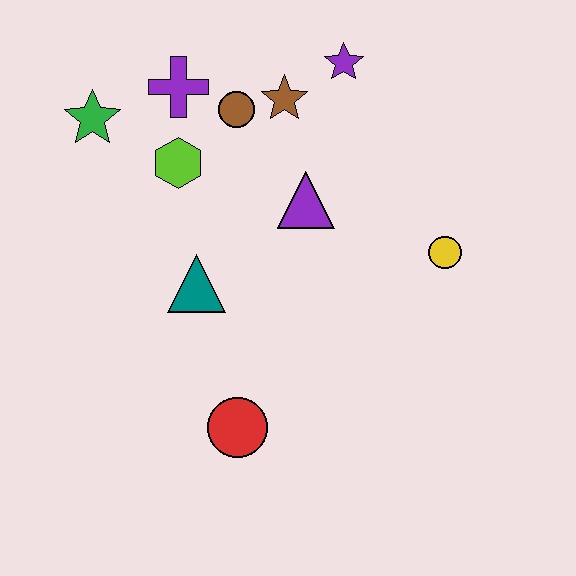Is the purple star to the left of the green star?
No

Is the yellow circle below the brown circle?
Yes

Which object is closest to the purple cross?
The brown circle is closest to the purple cross.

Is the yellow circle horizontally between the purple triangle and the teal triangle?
No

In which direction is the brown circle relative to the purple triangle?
The brown circle is above the purple triangle.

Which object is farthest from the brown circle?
The red circle is farthest from the brown circle.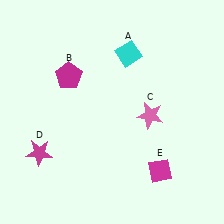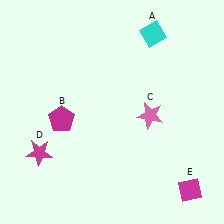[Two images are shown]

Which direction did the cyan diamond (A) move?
The cyan diamond (A) moved right.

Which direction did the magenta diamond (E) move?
The magenta diamond (E) moved right.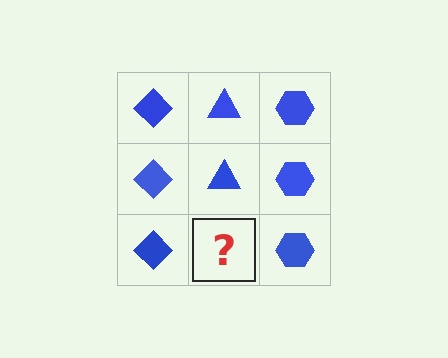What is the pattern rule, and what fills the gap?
The rule is that each column has a consistent shape. The gap should be filled with a blue triangle.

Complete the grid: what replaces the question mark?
The question mark should be replaced with a blue triangle.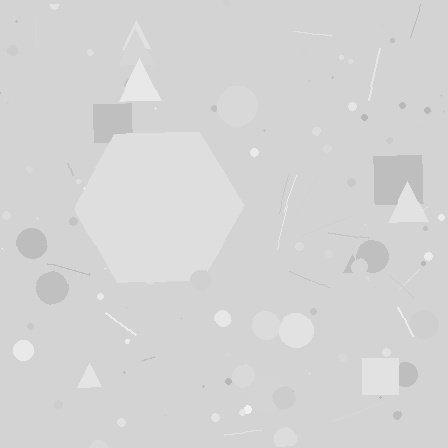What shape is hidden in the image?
A hexagon is hidden in the image.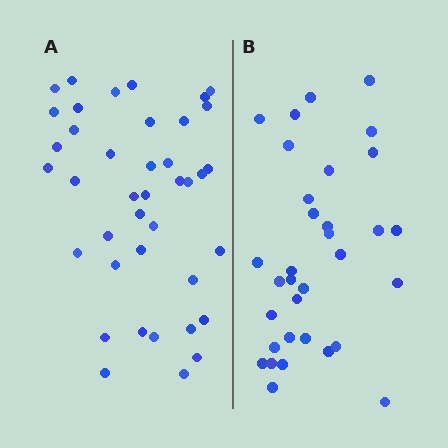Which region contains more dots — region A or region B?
Region A (the left region) has more dots.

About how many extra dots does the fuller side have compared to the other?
Region A has roughly 8 or so more dots than region B.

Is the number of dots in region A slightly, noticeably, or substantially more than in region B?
Region A has only slightly more — the two regions are fairly close. The ratio is roughly 1.2 to 1.